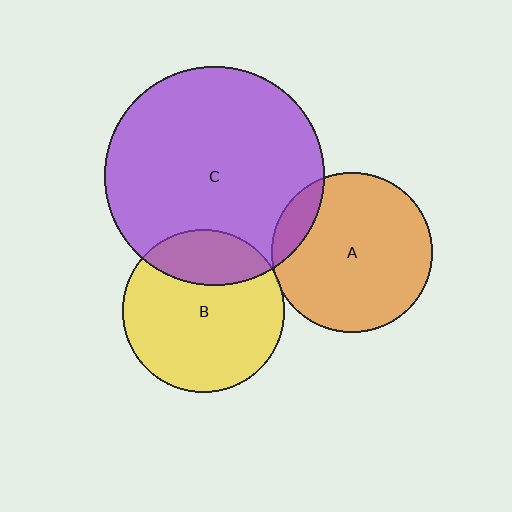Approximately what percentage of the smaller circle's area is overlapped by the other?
Approximately 10%.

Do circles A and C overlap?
Yes.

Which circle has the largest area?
Circle C (purple).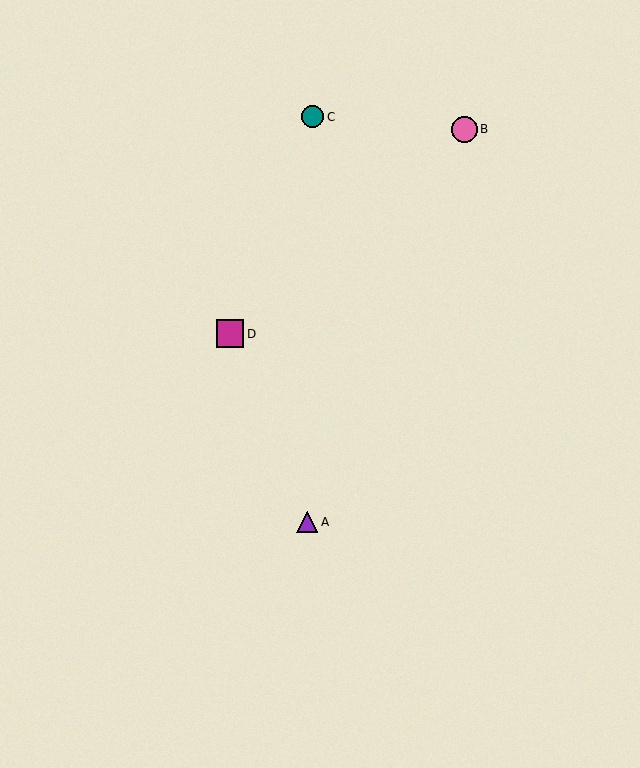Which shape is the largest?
The magenta square (labeled D) is the largest.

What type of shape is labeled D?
Shape D is a magenta square.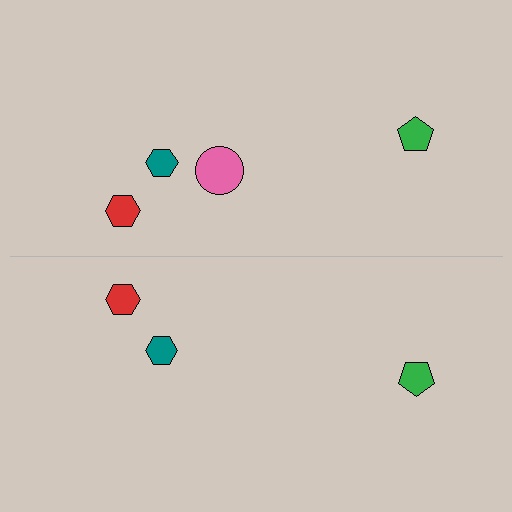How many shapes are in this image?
There are 7 shapes in this image.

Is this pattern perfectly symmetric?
No, the pattern is not perfectly symmetric. A pink circle is missing from the bottom side.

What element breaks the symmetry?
A pink circle is missing from the bottom side.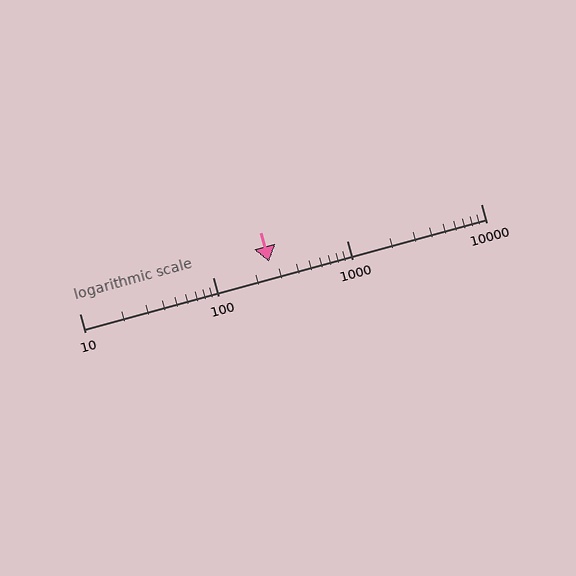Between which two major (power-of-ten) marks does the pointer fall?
The pointer is between 100 and 1000.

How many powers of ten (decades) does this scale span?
The scale spans 3 decades, from 10 to 10000.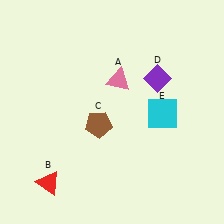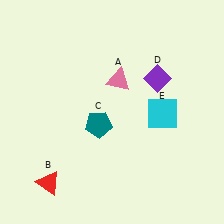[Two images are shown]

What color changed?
The pentagon (C) changed from brown in Image 1 to teal in Image 2.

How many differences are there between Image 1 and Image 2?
There is 1 difference between the two images.